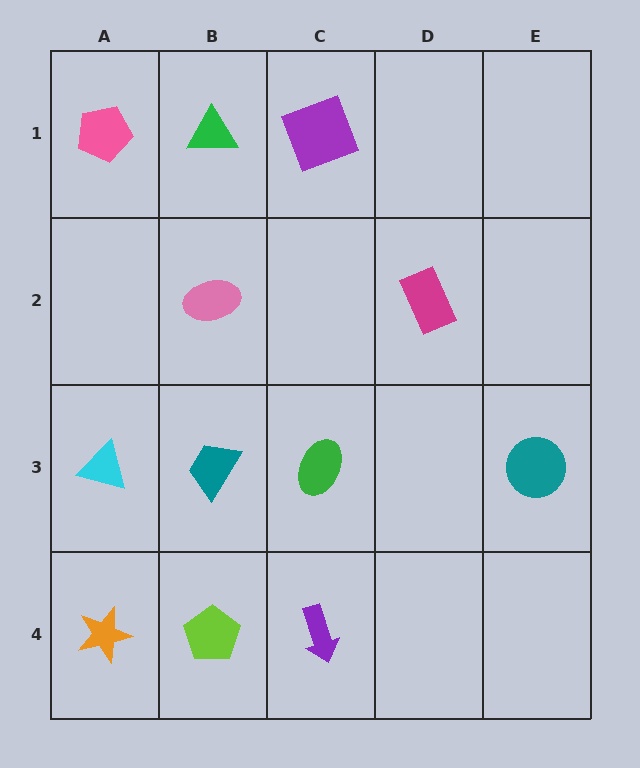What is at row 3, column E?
A teal circle.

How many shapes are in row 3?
4 shapes.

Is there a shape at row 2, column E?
No, that cell is empty.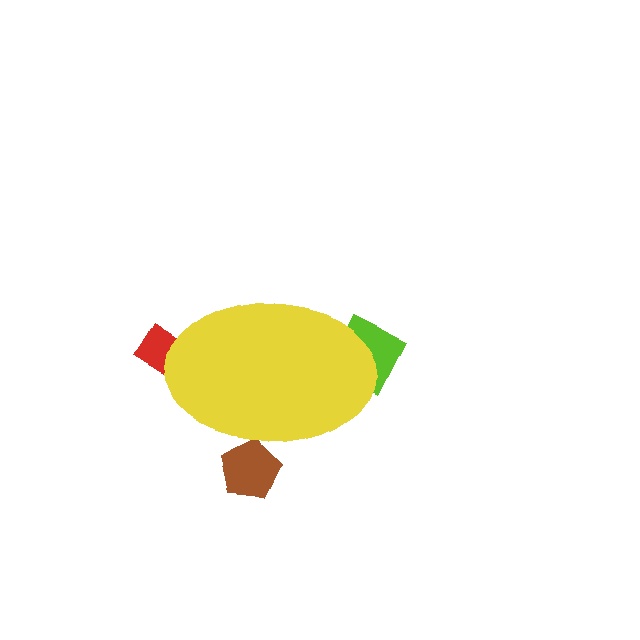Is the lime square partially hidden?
Yes, the lime square is partially hidden behind the yellow ellipse.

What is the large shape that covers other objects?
A yellow ellipse.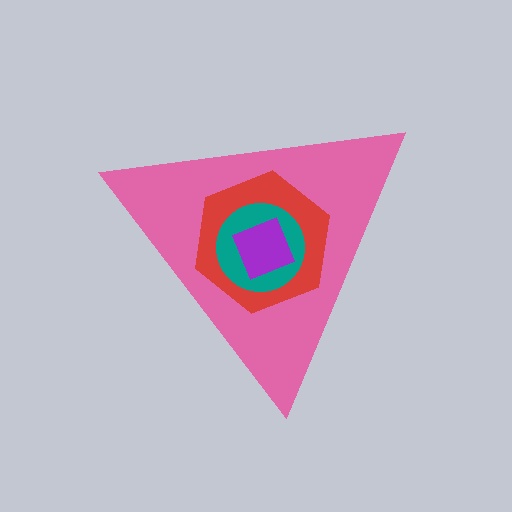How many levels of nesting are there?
4.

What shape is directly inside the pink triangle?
The red hexagon.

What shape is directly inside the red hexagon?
The teal circle.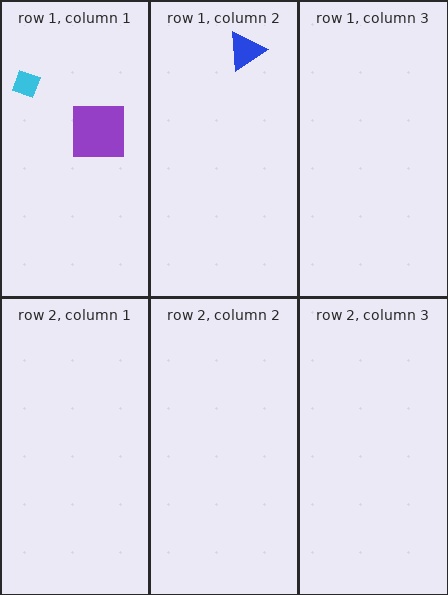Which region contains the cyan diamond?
The row 1, column 1 region.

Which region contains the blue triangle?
The row 1, column 2 region.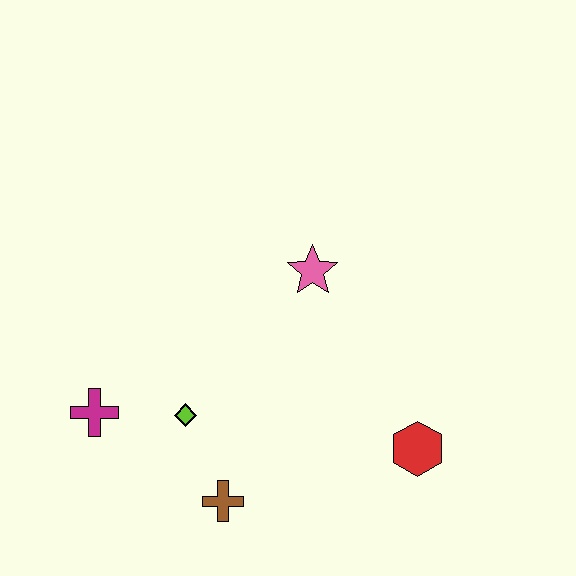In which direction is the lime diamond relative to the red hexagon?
The lime diamond is to the left of the red hexagon.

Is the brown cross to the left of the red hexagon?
Yes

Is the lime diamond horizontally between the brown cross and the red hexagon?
No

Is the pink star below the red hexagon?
No